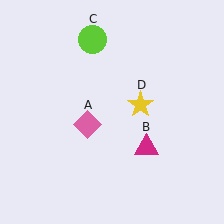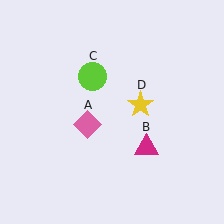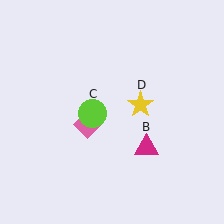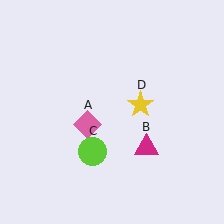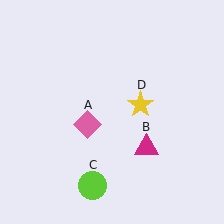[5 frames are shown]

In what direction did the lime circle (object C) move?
The lime circle (object C) moved down.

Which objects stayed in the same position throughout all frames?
Pink diamond (object A) and magenta triangle (object B) and yellow star (object D) remained stationary.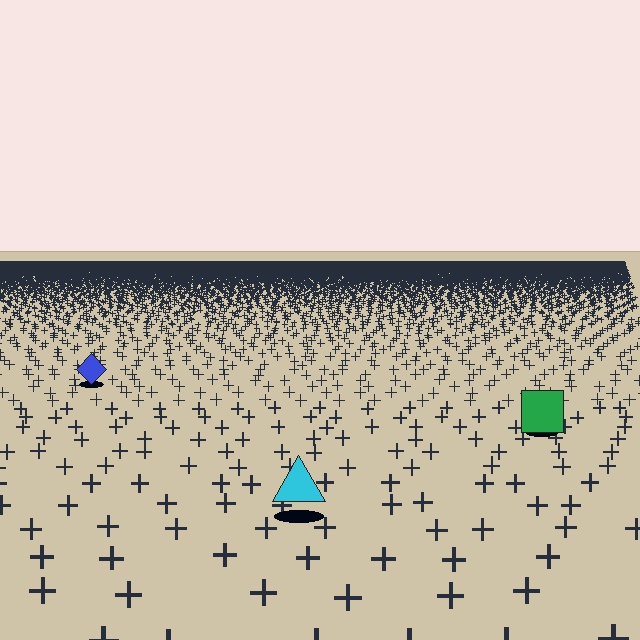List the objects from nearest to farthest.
From nearest to farthest: the cyan triangle, the green square, the blue diamond.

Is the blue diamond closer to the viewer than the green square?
No. The green square is closer — you can tell from the texture gradient: the ground texture is coarser near it.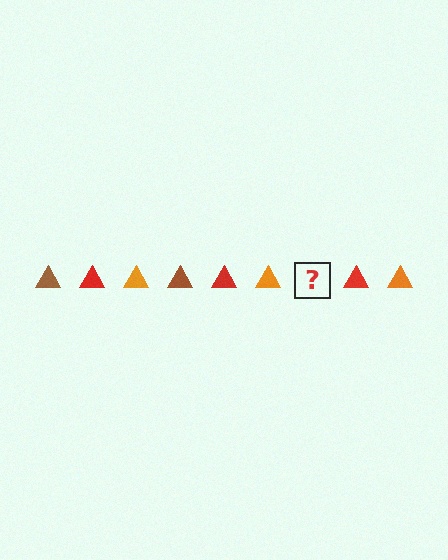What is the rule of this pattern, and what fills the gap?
The rule is that the pattern cycles through brown, red, orange triangles. The gap should be filled with a brown triangle.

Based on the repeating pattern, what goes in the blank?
The blank should be a brown triangle.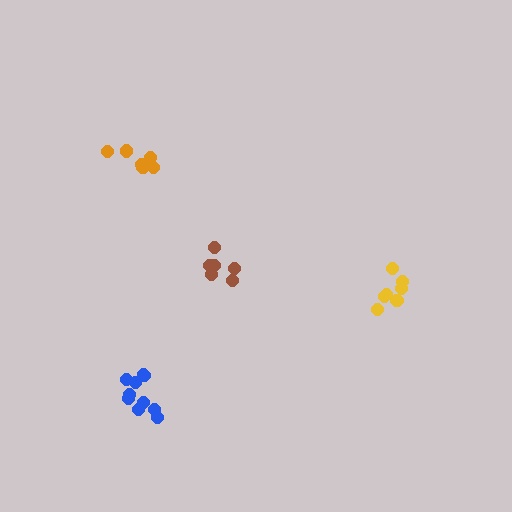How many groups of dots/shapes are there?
There are 4 groups.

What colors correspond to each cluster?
The clusters are colored: blue, yellow, orange, brown.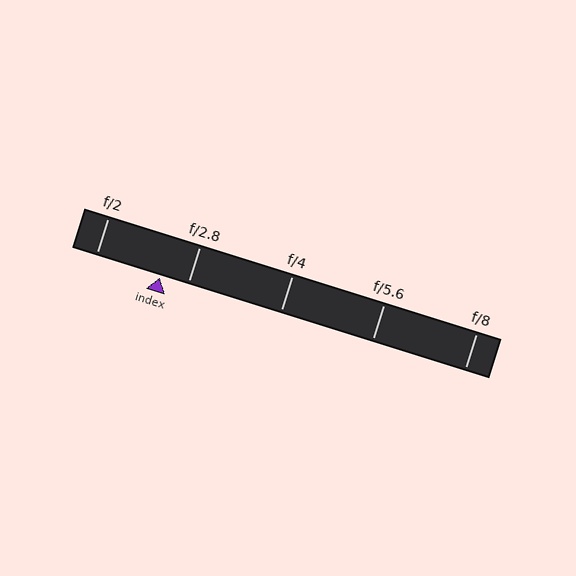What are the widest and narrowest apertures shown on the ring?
The widest aperture shown is f/2 and the narrowest is f/8.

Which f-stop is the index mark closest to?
The index mark is closest to f/2.8.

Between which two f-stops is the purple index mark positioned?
The index mark is between f/2 and f/2.8.